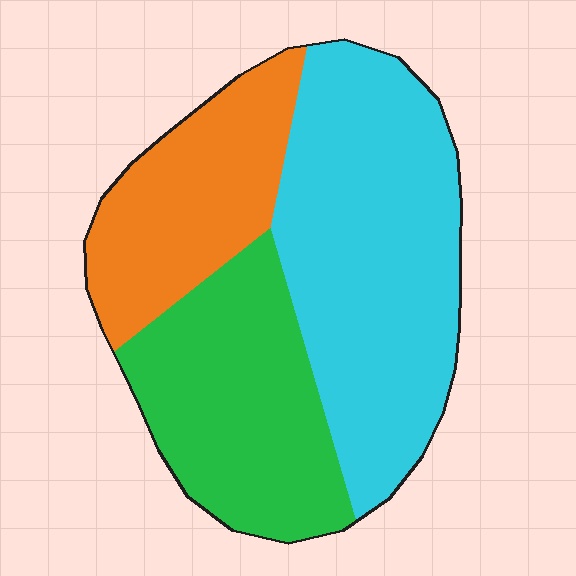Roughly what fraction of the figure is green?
Green takes up about one third (1/3) of the figure.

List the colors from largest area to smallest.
From largest to smallest: cyan, green, orange.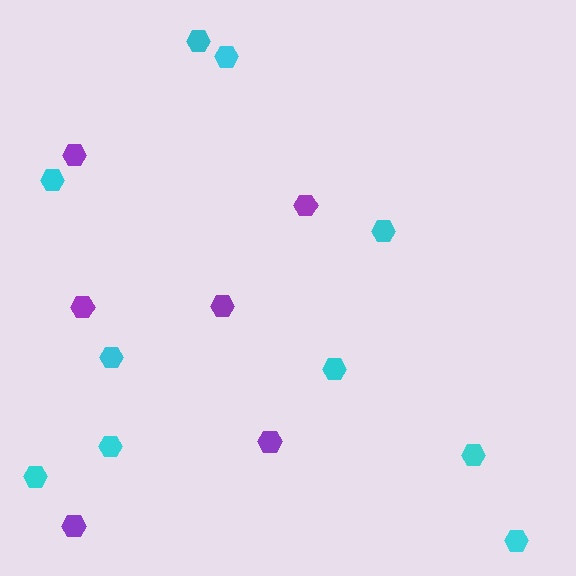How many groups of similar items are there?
There are 2 groups: one group of cyan hexagons (10) and one group of purple hexagons (6).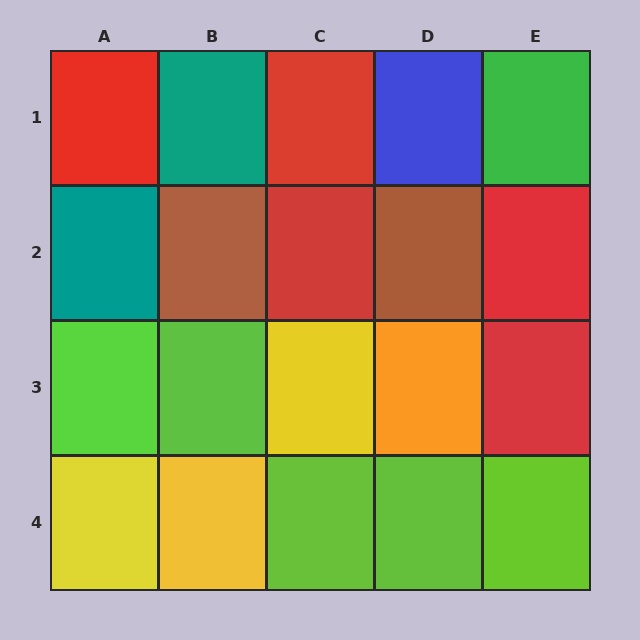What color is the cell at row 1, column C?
Red.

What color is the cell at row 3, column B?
Lime.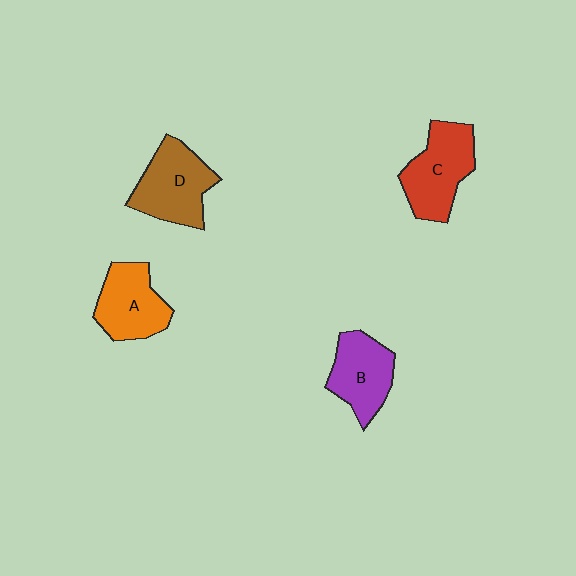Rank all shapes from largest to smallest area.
From largest to smallest: D (brown), C (red), A (orange), B (purple).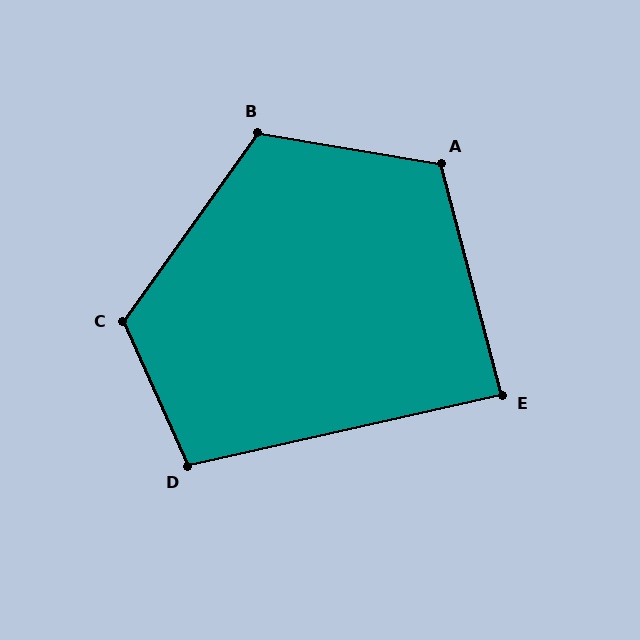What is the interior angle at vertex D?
Approximately 102 degrees (obtuse).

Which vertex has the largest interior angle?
C, at approximately 120 degrees.